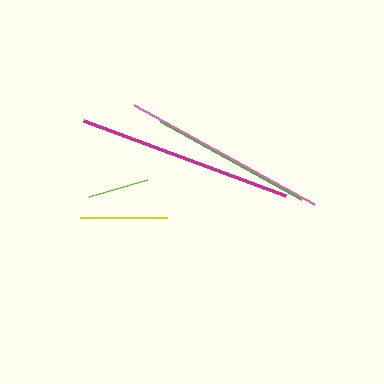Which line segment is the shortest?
The lime line is the shortest at approximately 61 pixels.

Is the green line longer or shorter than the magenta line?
The magenta line is longer than the green line.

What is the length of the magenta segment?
The magenta segment is approximately 215 pixels long.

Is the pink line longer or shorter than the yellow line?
The pink line is longer than the yellow line.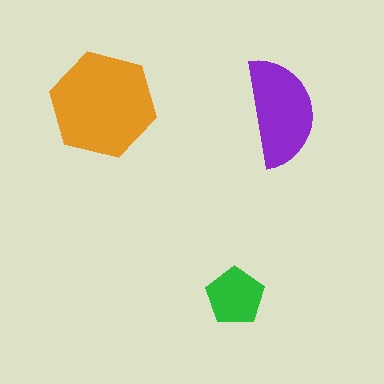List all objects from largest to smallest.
The orange hexagon, the purple semicircle, the green pentagon.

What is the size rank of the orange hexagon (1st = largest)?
1st.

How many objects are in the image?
There are 3 objects in the image.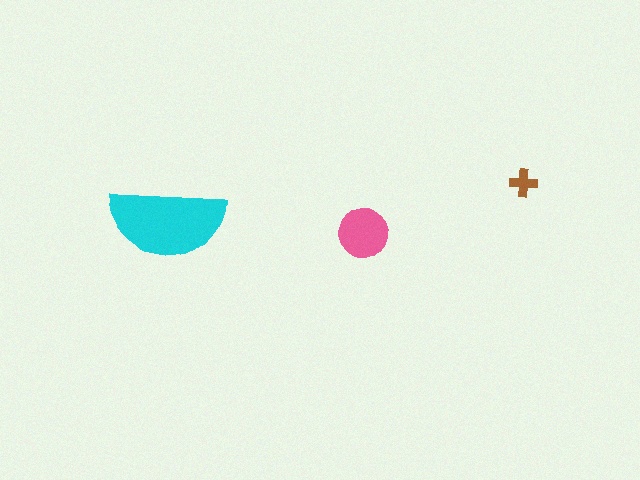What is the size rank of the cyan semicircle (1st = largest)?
1st.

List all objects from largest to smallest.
The cyan semicircle, the pink circle, the brown cross.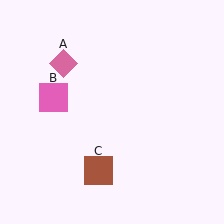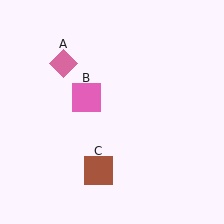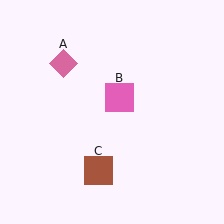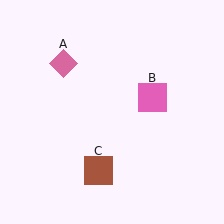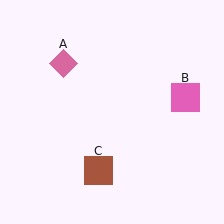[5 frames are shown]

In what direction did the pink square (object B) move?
The pink square (object B) moved right.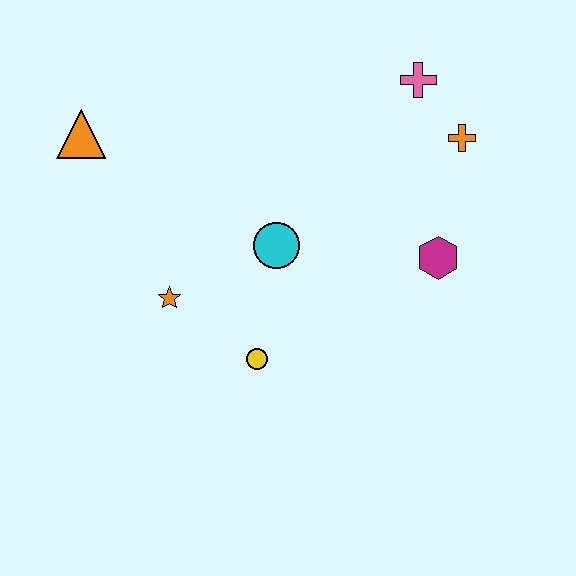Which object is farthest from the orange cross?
The orange triangle is farthest from the orange cross.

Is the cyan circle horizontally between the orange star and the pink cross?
Yes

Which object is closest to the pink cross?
The orange cross is closest to the pink cross.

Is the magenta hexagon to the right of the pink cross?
Yes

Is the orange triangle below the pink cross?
Yes